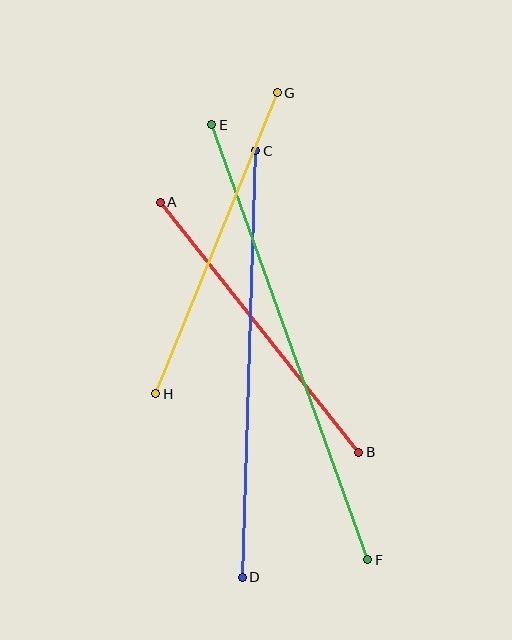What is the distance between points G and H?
The distance is approximately 325 pixels.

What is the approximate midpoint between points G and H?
The midpoint is at approximately (217, 243) pixels.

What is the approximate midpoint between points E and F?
The midpoint is at approximately (290, 342) pixels.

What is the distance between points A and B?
The distance is approximately 319 pixels.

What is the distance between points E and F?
The distance is approximately 462 pixels.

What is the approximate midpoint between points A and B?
The midpoint is at approximately (260, 327) pixels.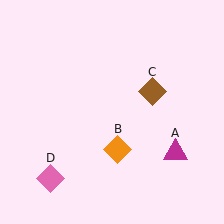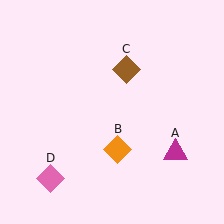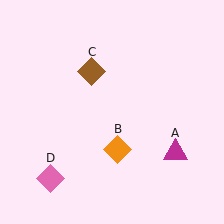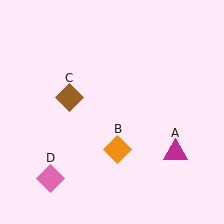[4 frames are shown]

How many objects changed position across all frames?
1 object changed position: brown diamond (object C).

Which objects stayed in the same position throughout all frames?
Magenta triangle (object A) and orange diamond (object B) and pink diamond (object D) remained stationary.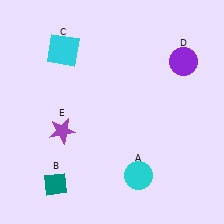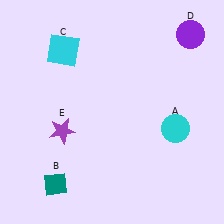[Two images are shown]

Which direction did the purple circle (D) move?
The purple circle (D) moved up.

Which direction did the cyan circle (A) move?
The cyan circle (A) moved up.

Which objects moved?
The objects that moved are: the cyan circle (A), the purple circle (D).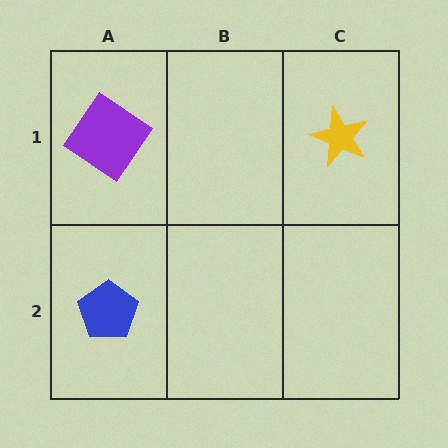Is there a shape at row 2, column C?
No, that cell is empty.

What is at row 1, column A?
A purple diamond.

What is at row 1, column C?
A yellow star.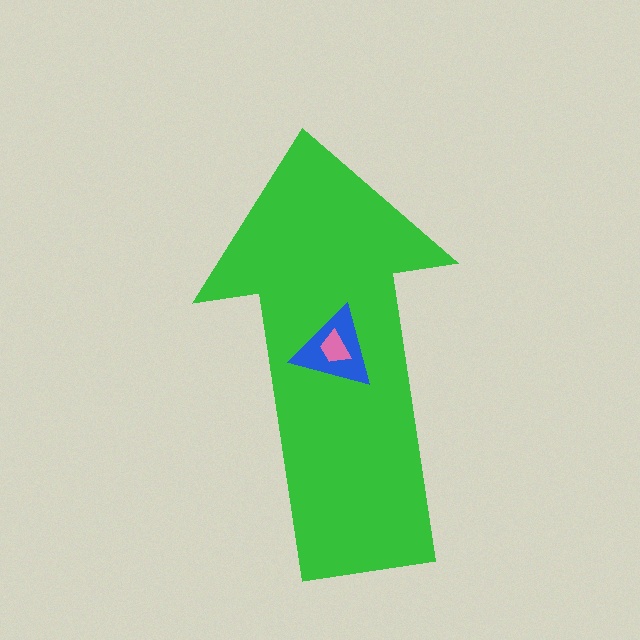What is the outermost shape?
The green arrow.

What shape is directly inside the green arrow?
The blue triangle.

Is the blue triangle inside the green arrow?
Yes.